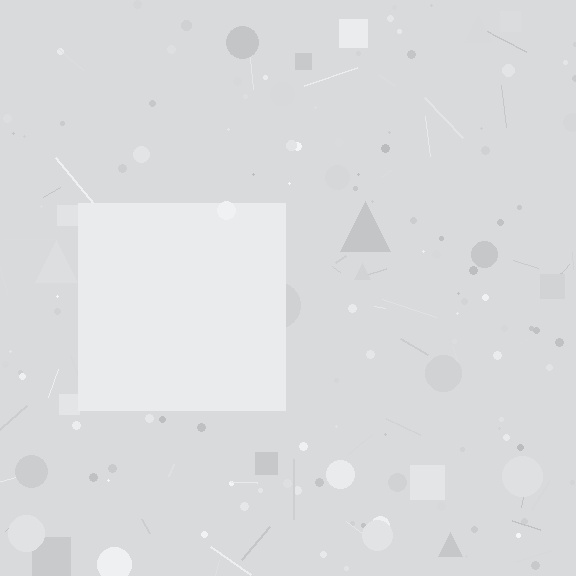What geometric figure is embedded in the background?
A square is embedded in the background.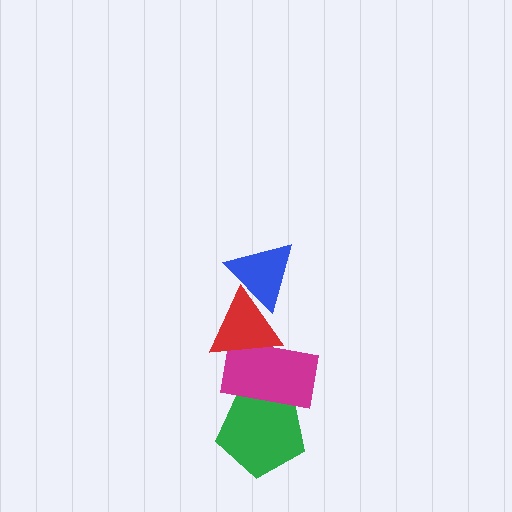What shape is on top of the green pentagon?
The magenta rectangle is on top of the green pentagon.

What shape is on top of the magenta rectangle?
The red triangle is on top of the magenta rectangle.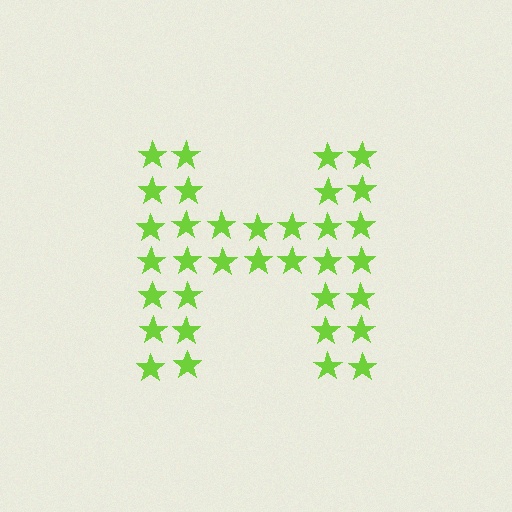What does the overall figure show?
The overall figure shows the letter H.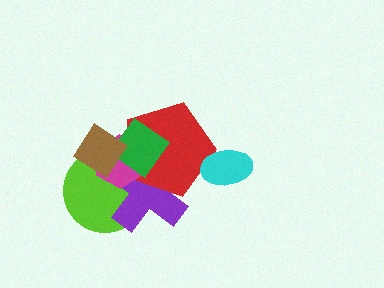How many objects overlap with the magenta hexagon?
5 objects overlap with the magenta hexagon.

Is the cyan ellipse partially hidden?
No, no other shape covers it.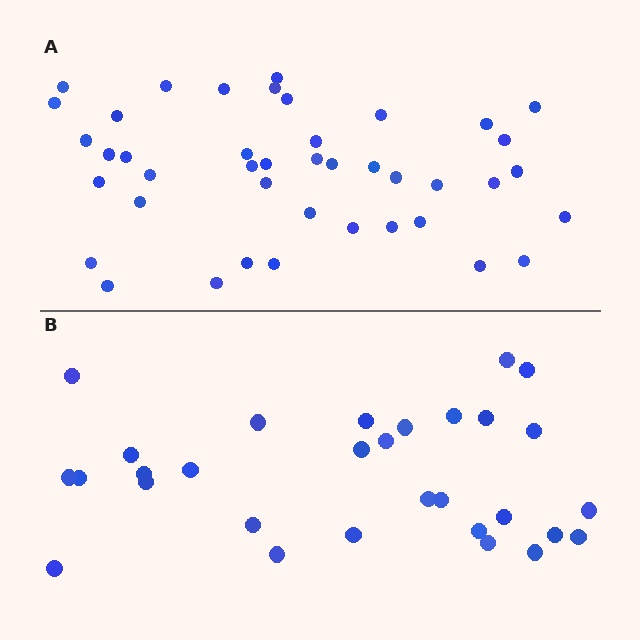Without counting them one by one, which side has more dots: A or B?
Region A (the top region) has more dots.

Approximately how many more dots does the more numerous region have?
Region A has roughly 12 or so more dots than region B.